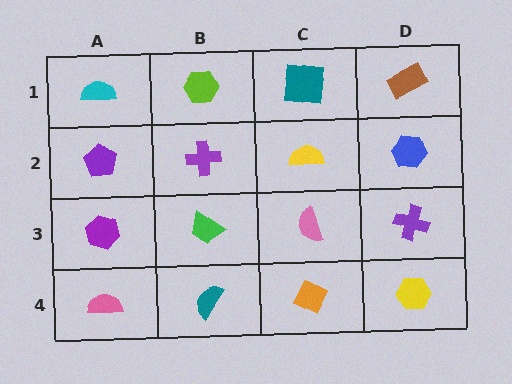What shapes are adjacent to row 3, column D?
A blue hexagon (row 2, column D), a yellow hexagon (row 4, column D), a pink semicircle (row 3, column C).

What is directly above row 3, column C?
A yellow semicircle.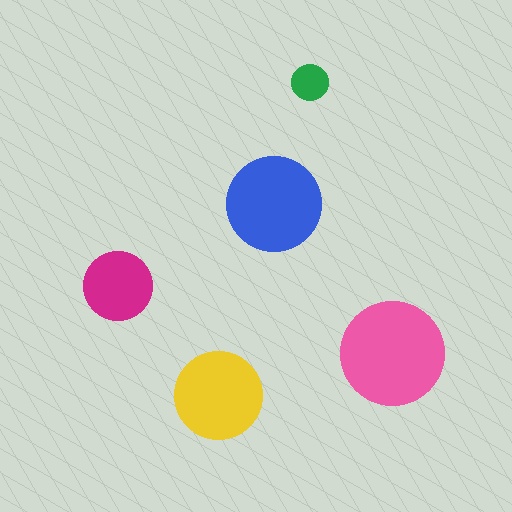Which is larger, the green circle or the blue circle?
The blue one.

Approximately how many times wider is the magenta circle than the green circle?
About 2 times wider.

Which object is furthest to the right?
The pink circle is rightmost.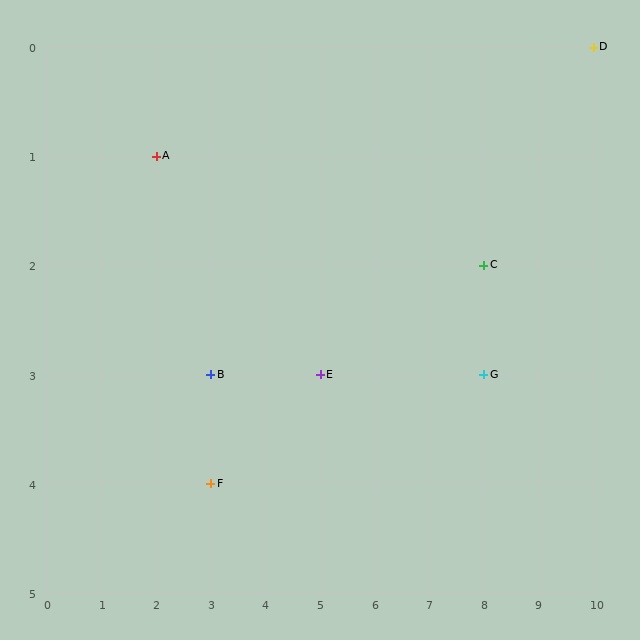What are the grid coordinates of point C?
Point C is at grid coordinates (8, 2).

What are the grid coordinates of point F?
Point F is at grid coordinates (3, 4).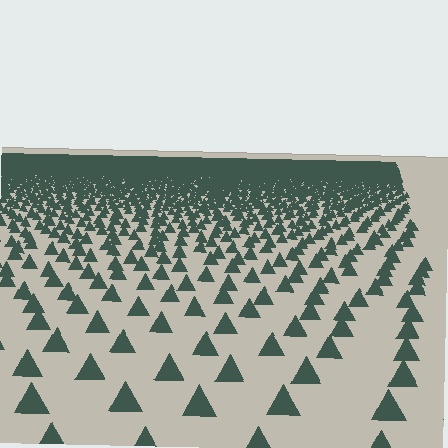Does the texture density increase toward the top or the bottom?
Density increases toward the top.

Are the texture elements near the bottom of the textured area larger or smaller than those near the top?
Larger. Near the bottom, elements are closer to the viewer and appear at a bigger on-screen size.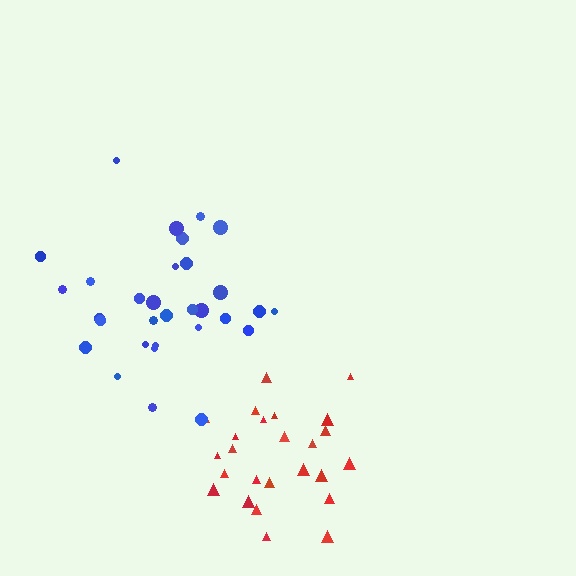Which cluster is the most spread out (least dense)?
Red.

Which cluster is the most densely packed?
Blue.